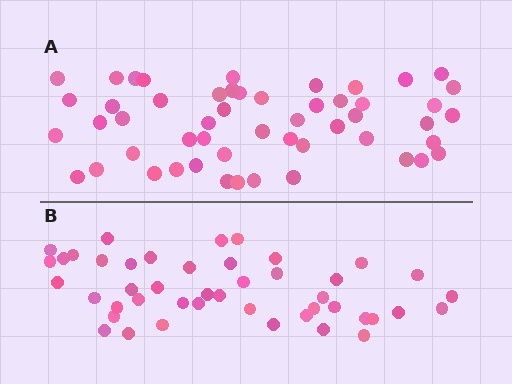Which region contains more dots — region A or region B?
Region A (the top region) has more dots.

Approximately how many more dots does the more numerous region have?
Region A has roughly 8 or so more dots than region B.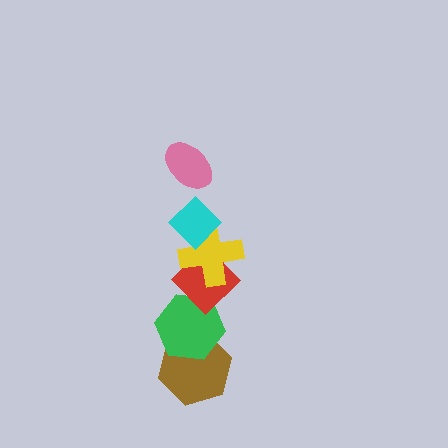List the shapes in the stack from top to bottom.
From top to bottom: the pink ellipse, the cyan diamond, the yellow cross, the red diamond, the green hexagon, the brown hexagon.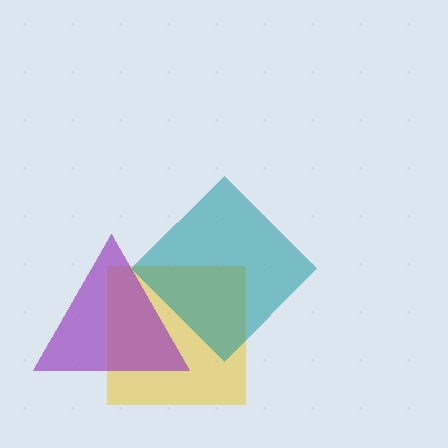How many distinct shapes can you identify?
There are 3 distinct shapes: a yellow square, a purple triangle, a teal diamond.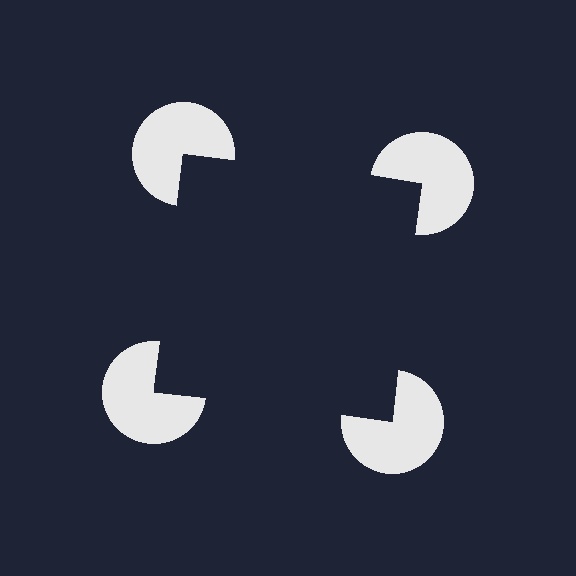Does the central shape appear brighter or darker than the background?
It typically appears slightly darker than the background, even though no actual brightness change is drawn.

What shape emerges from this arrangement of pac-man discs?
An illusory square — its edges are inferred from the aligned wedge cuts in the pac-man discs, not physically drawn.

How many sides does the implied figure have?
4 sides.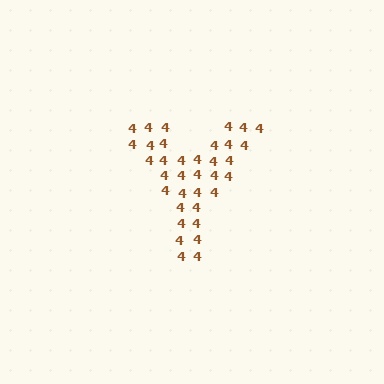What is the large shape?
The large shape is the letter Y.